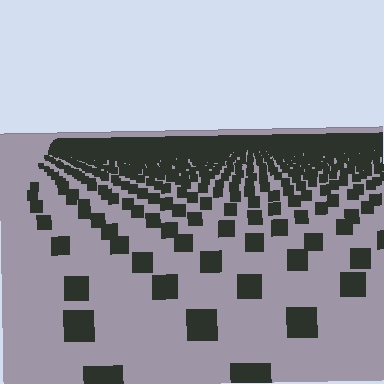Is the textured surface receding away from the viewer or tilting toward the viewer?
The surface is receding away from the viewer. Texture elements get smaller and denser toward the top.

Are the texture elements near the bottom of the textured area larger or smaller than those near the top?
Larger. Near the bottom, elements are closer to the viewer and appear at a bigger on-screen size.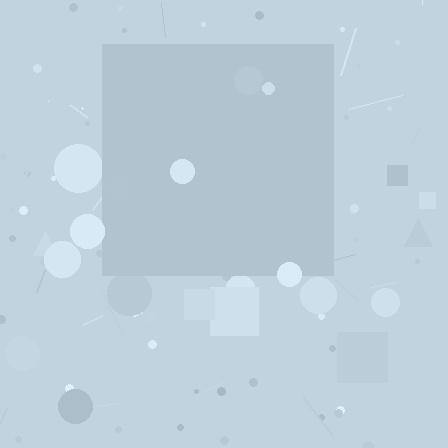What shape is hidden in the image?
A square is hidden in the image.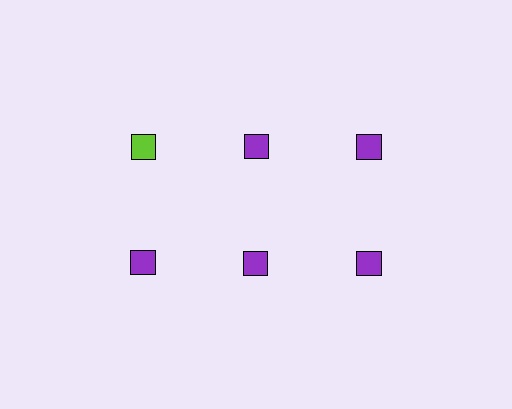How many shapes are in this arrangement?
There are 6 shapes arranged in a grid pattern.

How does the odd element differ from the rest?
It has a different color: lime instead of purple.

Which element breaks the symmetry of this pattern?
The lime square in the top row, leftmost column breaks the symmetry. All other shapes are purple squares.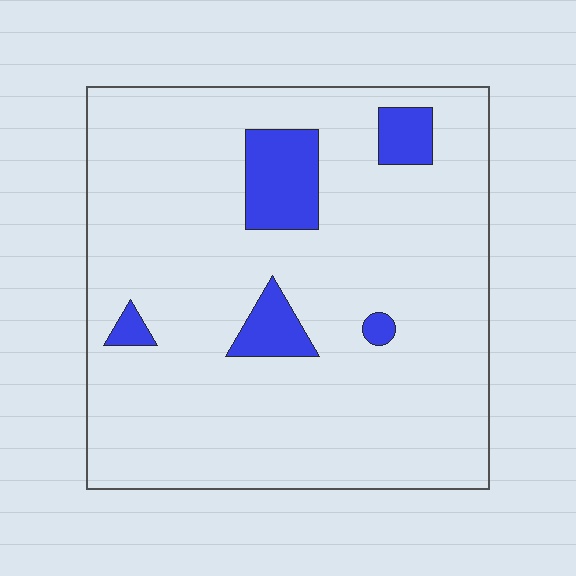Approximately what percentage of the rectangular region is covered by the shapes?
Approximately 10%.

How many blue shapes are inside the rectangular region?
5.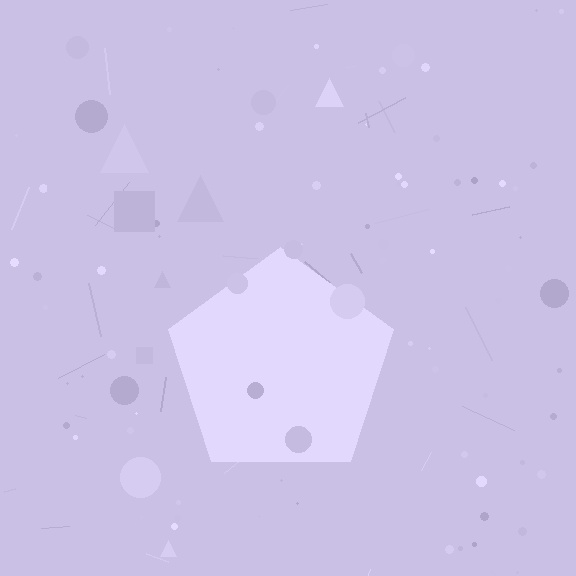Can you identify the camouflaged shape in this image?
The camouflaged shape is a pentagon.